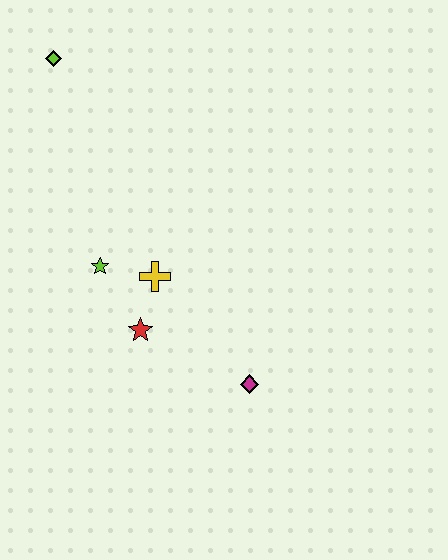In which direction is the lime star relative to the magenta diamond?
The lime star is to the left of the magenta diamond.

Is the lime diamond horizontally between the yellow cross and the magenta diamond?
No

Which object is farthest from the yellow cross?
The lime diamond is farthest from the yellow cross.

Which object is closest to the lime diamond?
The lime star is closest to the lime diamond.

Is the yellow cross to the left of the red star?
No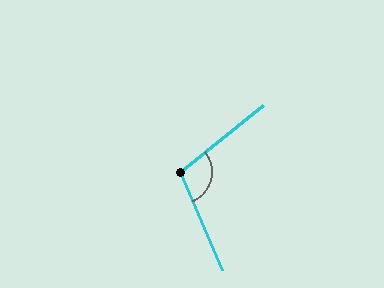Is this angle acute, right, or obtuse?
It is obtuse.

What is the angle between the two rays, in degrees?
Approximately 105 degrees.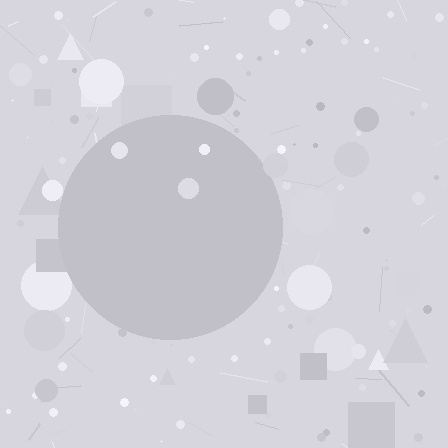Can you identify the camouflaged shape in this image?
The camouflaged shape is a circle.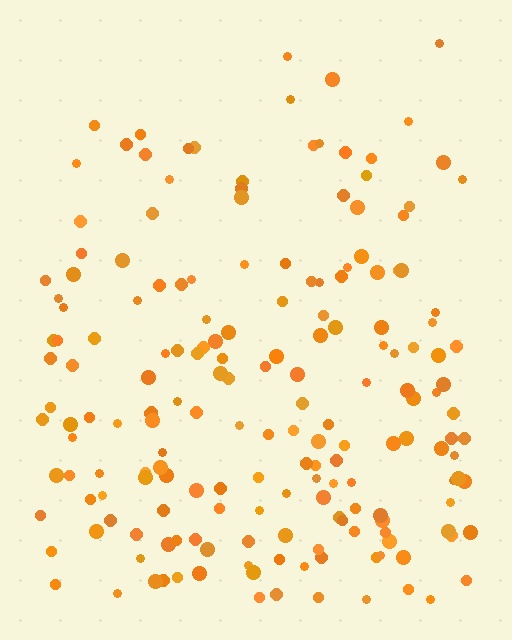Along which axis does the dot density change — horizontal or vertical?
Vertical.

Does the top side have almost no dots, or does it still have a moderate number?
Still a moderate number, just noticeably fewer than the bottom.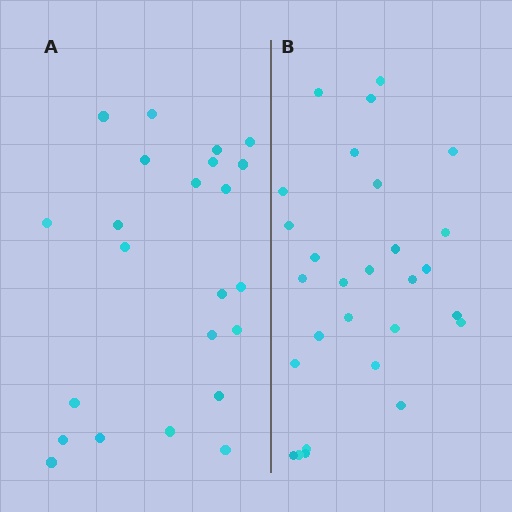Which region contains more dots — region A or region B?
Region B (the right region) has more dots.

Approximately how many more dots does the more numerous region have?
Region B has about 5 more dots than region A.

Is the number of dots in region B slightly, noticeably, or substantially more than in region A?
Region B has only slightly more — the two regions are fairly close. The ratio is roughly 1.2 to 1.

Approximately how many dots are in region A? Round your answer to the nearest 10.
About 20 dots. (The exact count is 23, which rounds to 20.)